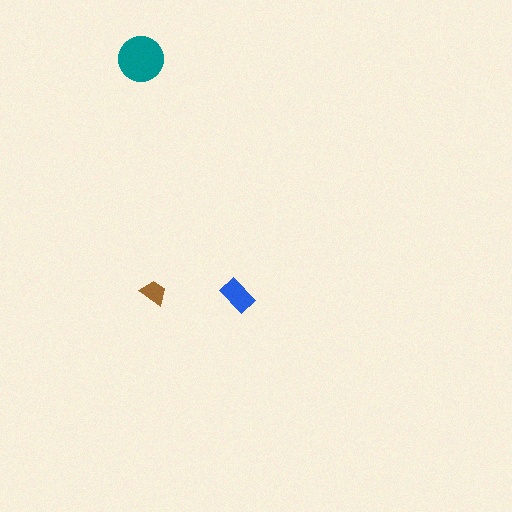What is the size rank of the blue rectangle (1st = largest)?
2nd.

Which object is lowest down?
The blue rectangle is bottommost.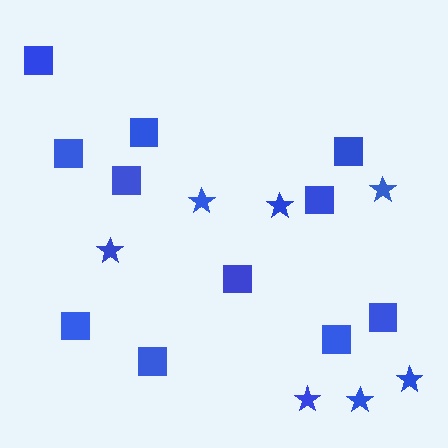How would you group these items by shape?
There are 2 groups: one group of squares (11) and one group of stars (7).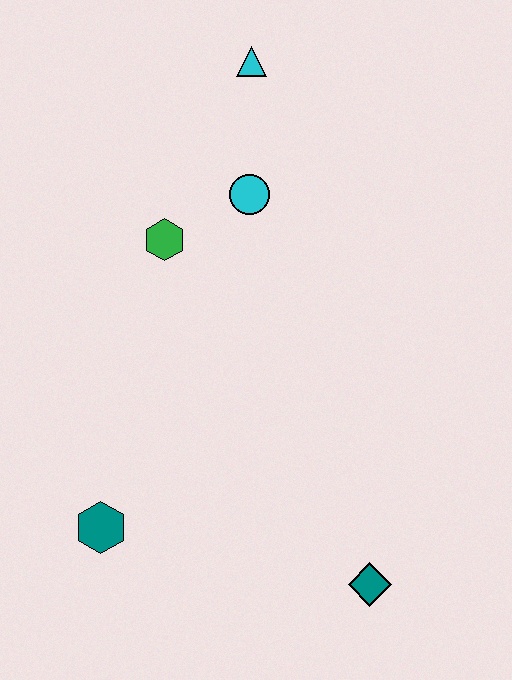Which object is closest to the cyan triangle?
The cyan circle is closest to the cyan triangle.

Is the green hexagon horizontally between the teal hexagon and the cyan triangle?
Yes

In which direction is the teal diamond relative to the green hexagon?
The teal diamond is below the green hexagon.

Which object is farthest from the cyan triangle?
The teal diamond is farthest from the cyan triangle.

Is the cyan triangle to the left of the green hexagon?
No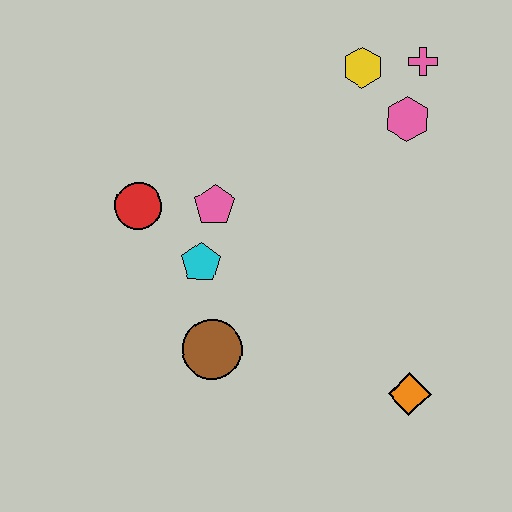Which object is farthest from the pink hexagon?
The brown circle is farthest from the pink hexagon.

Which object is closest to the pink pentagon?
The cyan pentagon is closest to the pink pentagon.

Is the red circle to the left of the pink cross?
Yes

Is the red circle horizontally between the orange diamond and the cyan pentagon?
No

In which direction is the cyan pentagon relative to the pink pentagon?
The cyan pentagon is below the pink pentagon.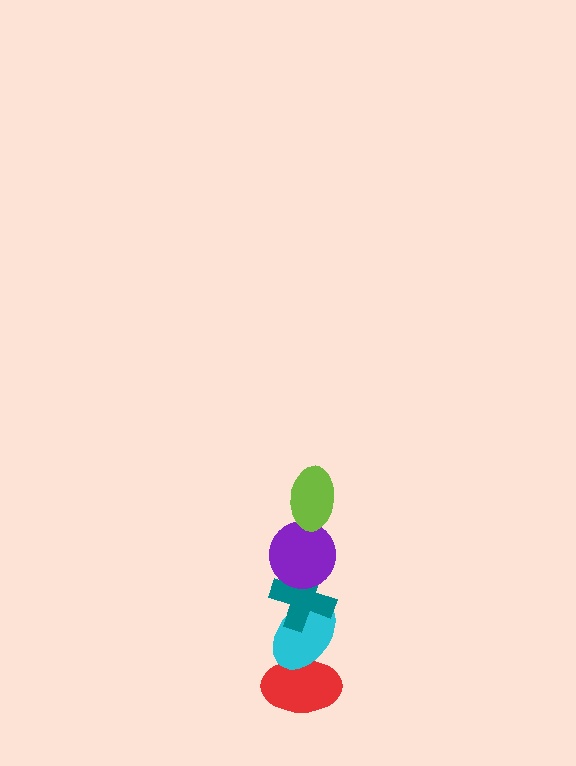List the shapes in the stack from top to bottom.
From top to bottom: the lime ellipse, the purple circle, the teal cross, the cyan ellipse, the red ellipse.